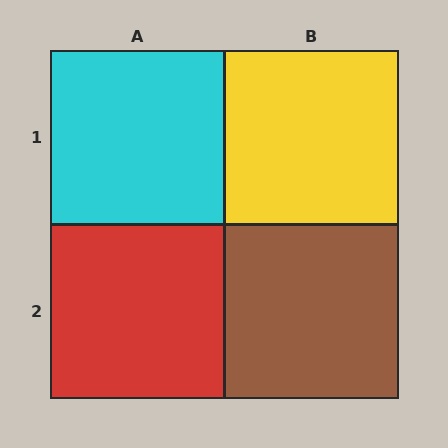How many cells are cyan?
1 cell is cyan.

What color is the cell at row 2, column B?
Brown.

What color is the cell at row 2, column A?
Red.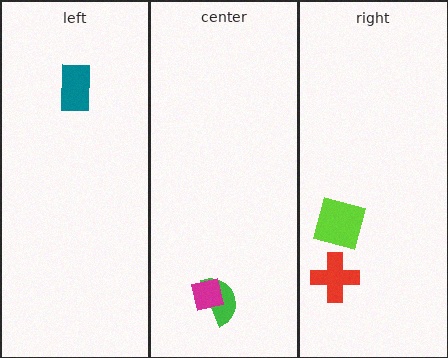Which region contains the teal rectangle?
The left region.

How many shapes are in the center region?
2.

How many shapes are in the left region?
1.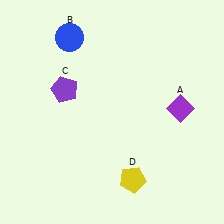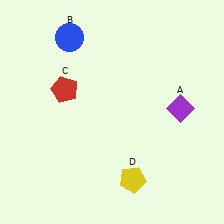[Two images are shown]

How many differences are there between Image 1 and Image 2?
There is 1 difference between the two images.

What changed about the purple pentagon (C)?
In Image 1, C is purple. In Image 2, it changed to red.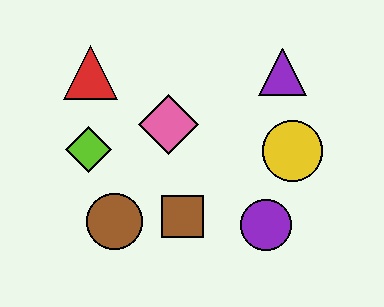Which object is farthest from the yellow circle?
The red triangle is farthest from the yellow circle.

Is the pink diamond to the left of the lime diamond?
No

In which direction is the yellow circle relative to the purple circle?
The yellow circle is above the purple circle.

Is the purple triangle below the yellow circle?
No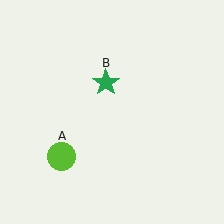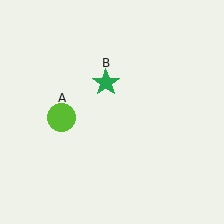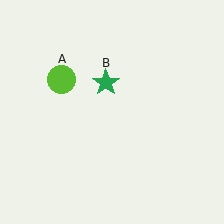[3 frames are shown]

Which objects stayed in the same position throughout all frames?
Green star (object B) remained stationary.